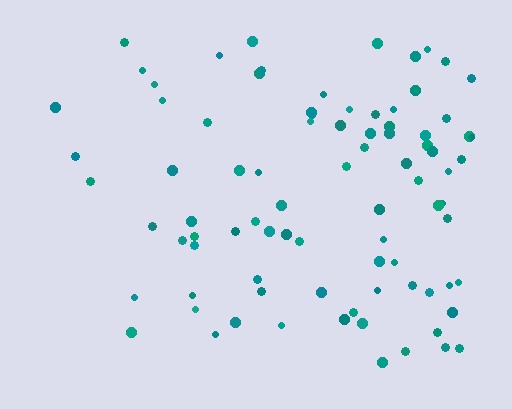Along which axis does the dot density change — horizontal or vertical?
Horizontal.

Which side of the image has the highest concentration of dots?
The right.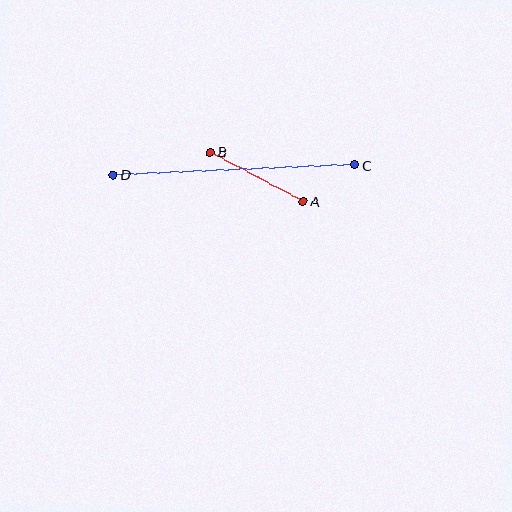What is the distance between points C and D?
The distance is approximately 242 pixels.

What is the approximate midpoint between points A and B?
The midpoint is at approximately (257, 177) pixels.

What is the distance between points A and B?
The distance is approximately 105 pixels.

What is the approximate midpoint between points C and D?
The midpoint is at approximately (234, 170) pixels.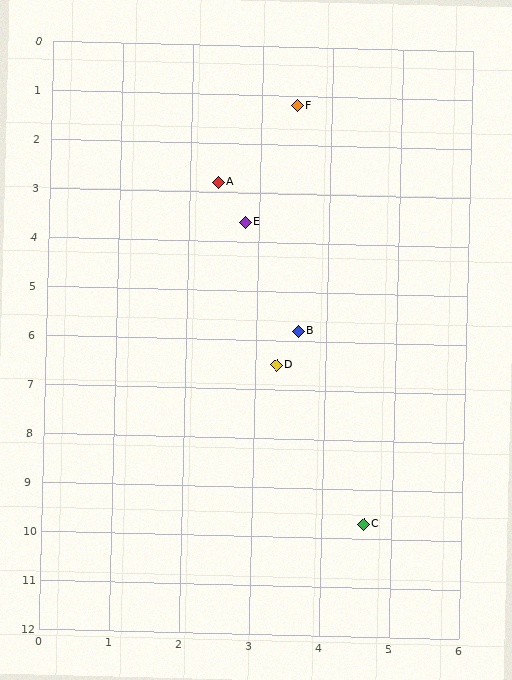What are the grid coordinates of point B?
Point B is at approximately (3.6, 5.8).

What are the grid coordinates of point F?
Point F is at approximately (3.5, 1.2).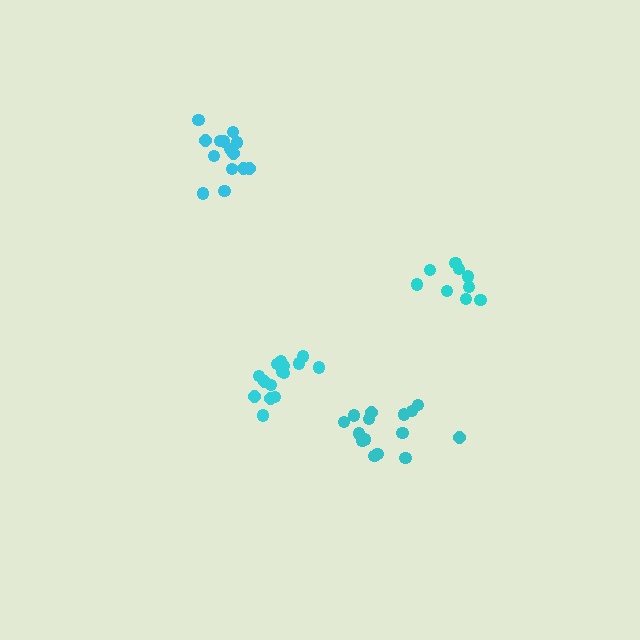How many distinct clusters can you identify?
There are 4 distinct clusters.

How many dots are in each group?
Group 1: 15 dots, Group 2: 15 dots, Group 3: 9 dots, Group 4: 14 dots (53 total).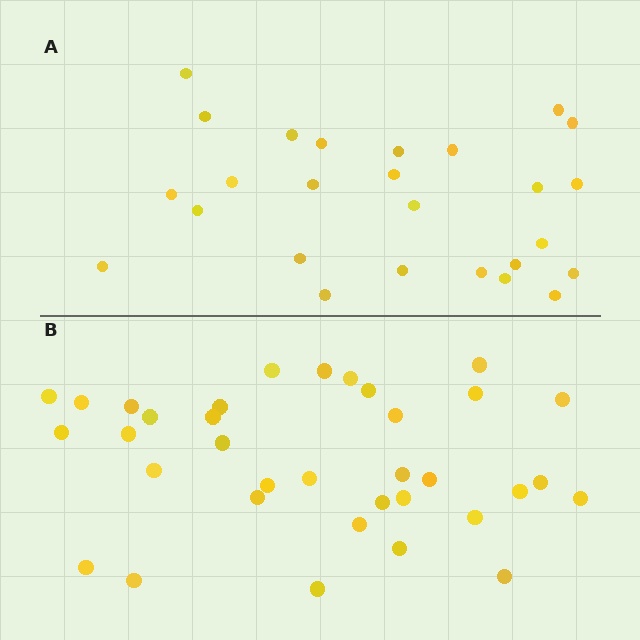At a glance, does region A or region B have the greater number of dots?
Region B (the bottom region) has more dots.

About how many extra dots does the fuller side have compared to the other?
Region B has roughly 8 or so more dots than region A.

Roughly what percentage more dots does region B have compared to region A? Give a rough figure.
About 35% more.